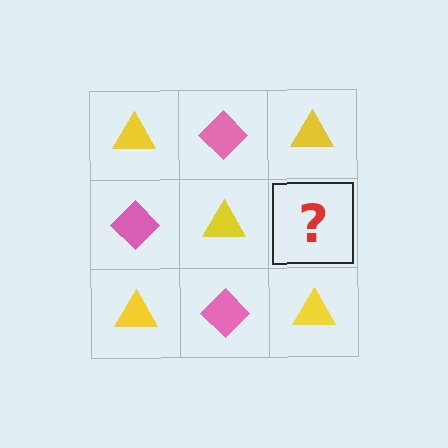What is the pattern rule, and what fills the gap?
The rule is that it alternates yellow triangle and pink diamond in a checkerboard pattern. The gap should be filled with a pink diamond.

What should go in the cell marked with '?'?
The missing cell should contain a pink diamond.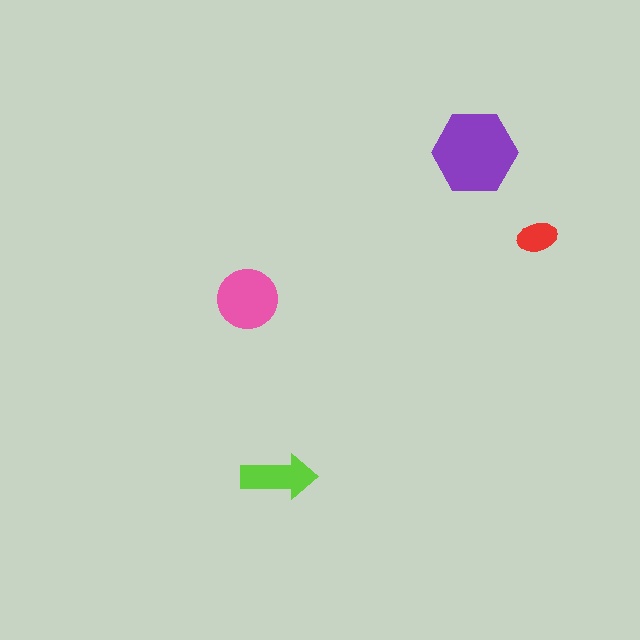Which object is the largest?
The purple hexagon.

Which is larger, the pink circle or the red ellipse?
The pink circle.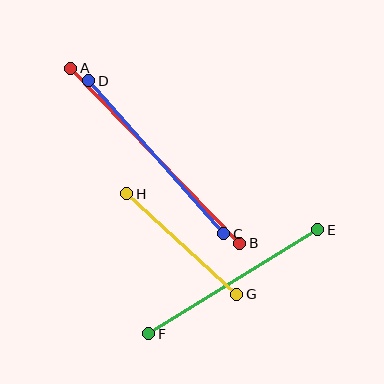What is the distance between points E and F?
The distance is approximately 199 pixels.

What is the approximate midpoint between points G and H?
The midpoint is at approximately (182, 244) pixels.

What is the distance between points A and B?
The distance is approximately 243 pixels.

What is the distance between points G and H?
The distance is approximately 149 pixels.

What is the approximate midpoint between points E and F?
The midpoint is at approximately (233, 282) pixels.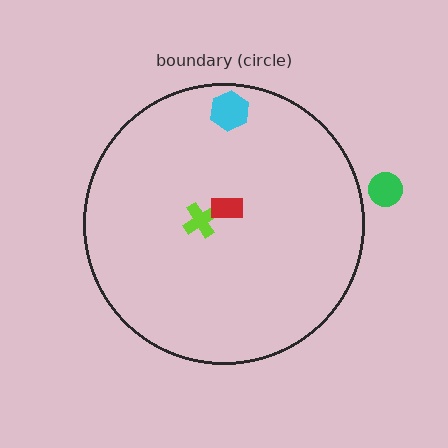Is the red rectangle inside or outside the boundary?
Inside.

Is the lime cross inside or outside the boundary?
Inside.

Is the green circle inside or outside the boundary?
Outside.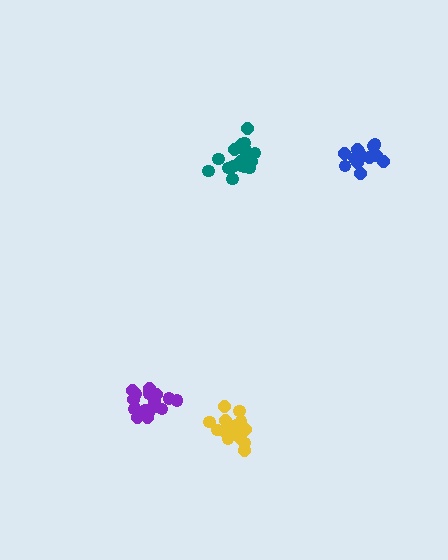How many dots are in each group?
Group 1: 13 dots, Group 2: 18 dots, Group 3: 18 dots, Group 4: 17 dots (66 total).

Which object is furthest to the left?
The purple cluster is leftmost.